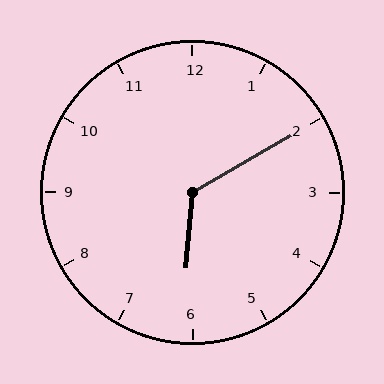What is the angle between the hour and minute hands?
Approximately 125 degrees.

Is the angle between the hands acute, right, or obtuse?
It is obtuse.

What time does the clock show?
6:10.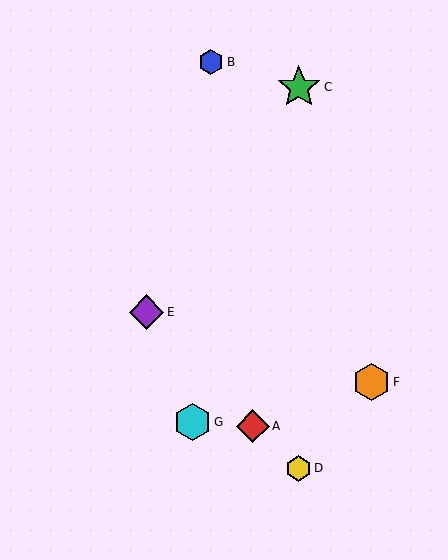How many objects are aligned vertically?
2 objects (C, D) are aligned vertically.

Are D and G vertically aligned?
No, D is at x≈299 and G is at x≈192.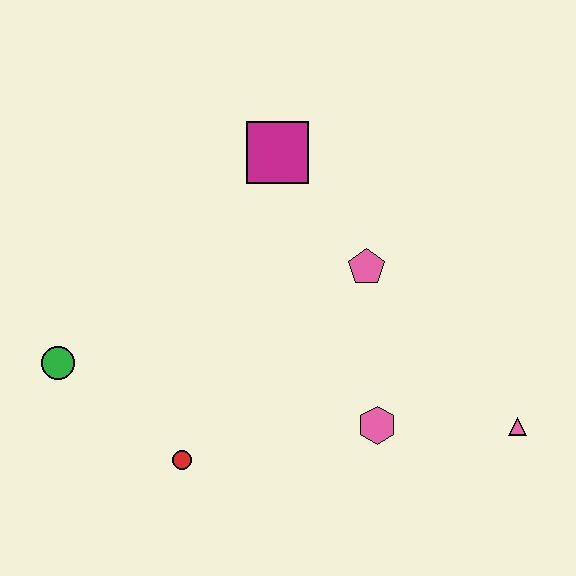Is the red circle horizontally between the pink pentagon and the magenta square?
No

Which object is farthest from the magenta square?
The pink triangle is farthest from the magenta square.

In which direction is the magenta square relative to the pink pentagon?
The magenta square is above the pink pentagon.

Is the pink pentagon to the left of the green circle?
No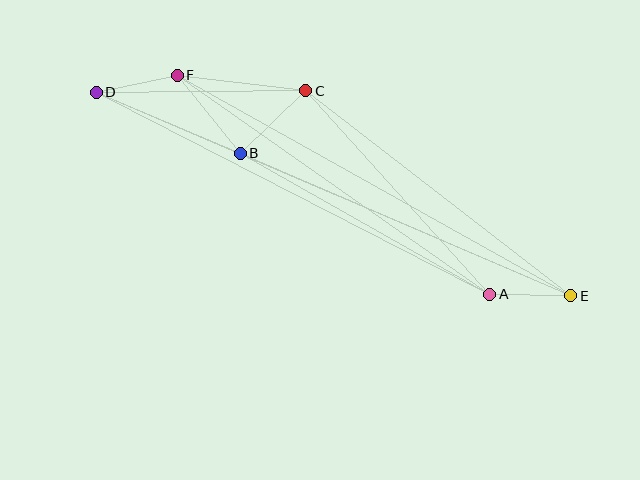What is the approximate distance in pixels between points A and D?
The distance between A and D is approximately 442 pixels.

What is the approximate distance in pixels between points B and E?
The distance between B and E is approximately 360 pixels.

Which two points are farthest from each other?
Points D and E are farthest from each other.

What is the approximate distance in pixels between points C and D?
The distance between C and D is approximately 210 pixels.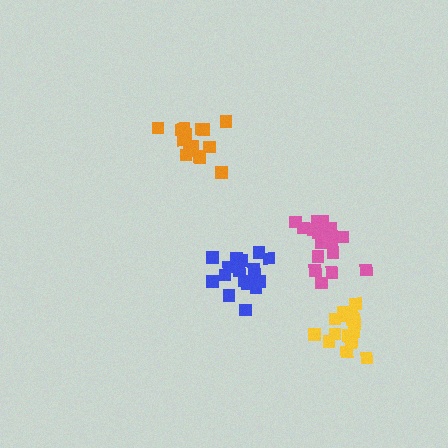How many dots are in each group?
Group 1: 17 dots, Group 2: 18 dots, Group 3: 17 dots, Group 4: 19 dots (71 total).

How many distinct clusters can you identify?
There are 4 distinct clusters.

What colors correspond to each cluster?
The clusters are colored: orange, blue, yellow, pink.